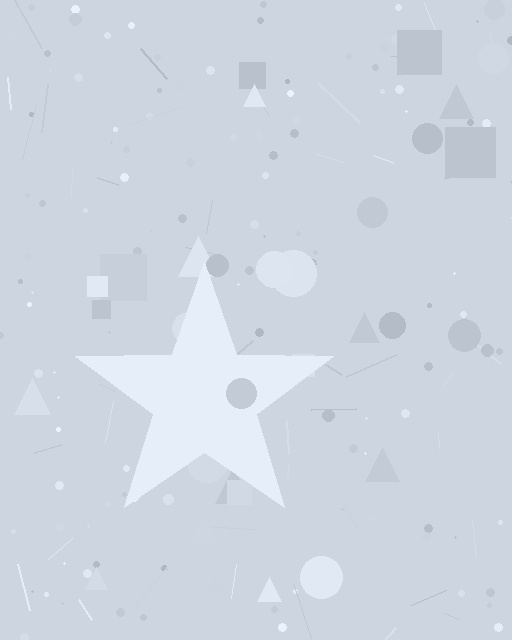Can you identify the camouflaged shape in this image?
The camouflaged shape is a star.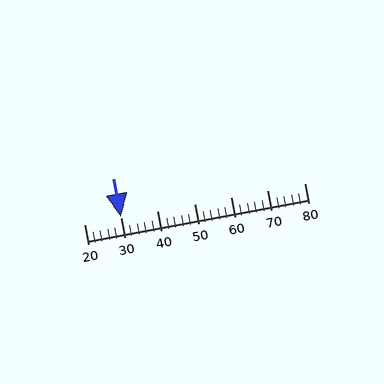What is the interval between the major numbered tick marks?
The major tick marks are spaced 10 units apart.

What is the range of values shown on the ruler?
The ruler shows values from 20 to 80.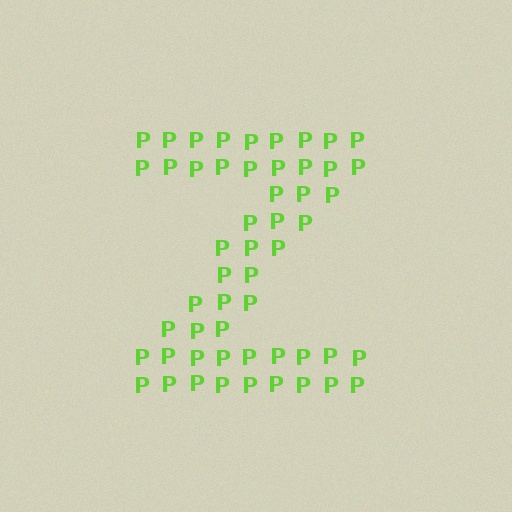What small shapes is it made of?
It is made of small letter P's.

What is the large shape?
The large shape is the letter Z.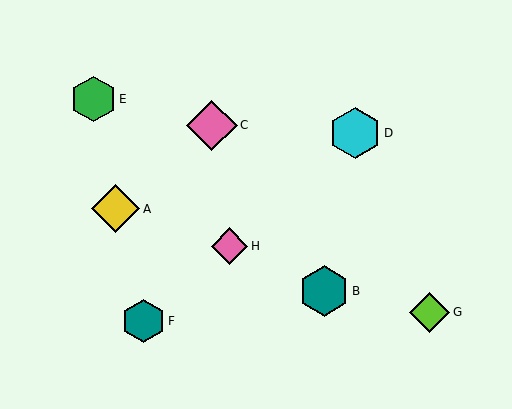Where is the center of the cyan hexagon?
The center of the cyan hexagon is at (355, 133).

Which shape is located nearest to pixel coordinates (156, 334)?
The teal hexagon (labeled F) at (144, 321) is nearest to that location.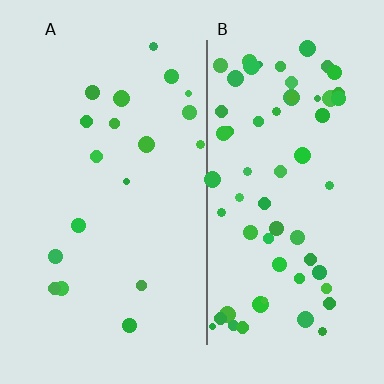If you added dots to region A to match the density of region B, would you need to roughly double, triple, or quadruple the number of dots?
Approximately triple.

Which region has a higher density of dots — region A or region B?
B (the right).